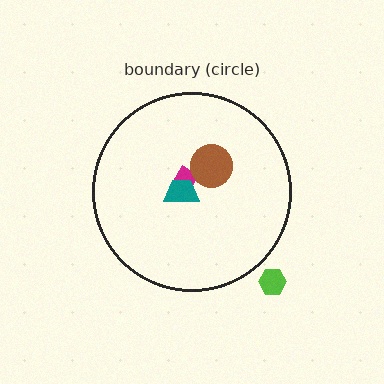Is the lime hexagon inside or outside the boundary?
Outside.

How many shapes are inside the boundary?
3 inside, 1 outside.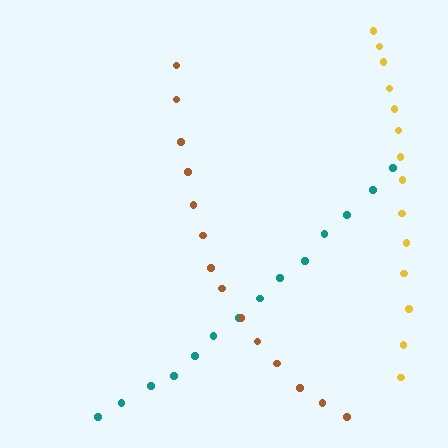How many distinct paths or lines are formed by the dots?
There are 3 distinct paths.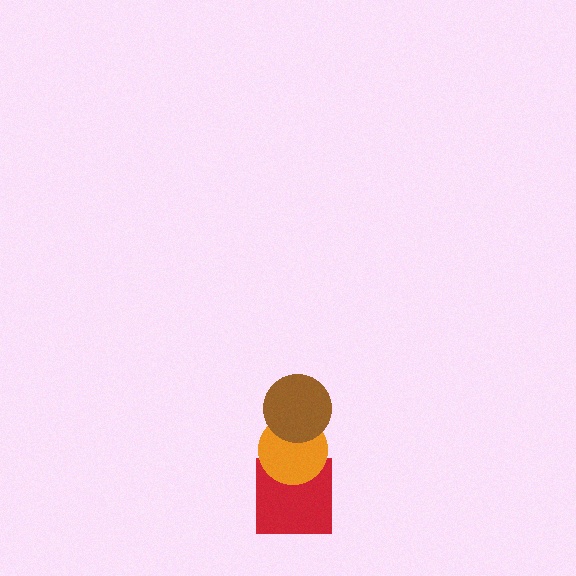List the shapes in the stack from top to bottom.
From top to bottom: the brown circle, the orange circle, the red square.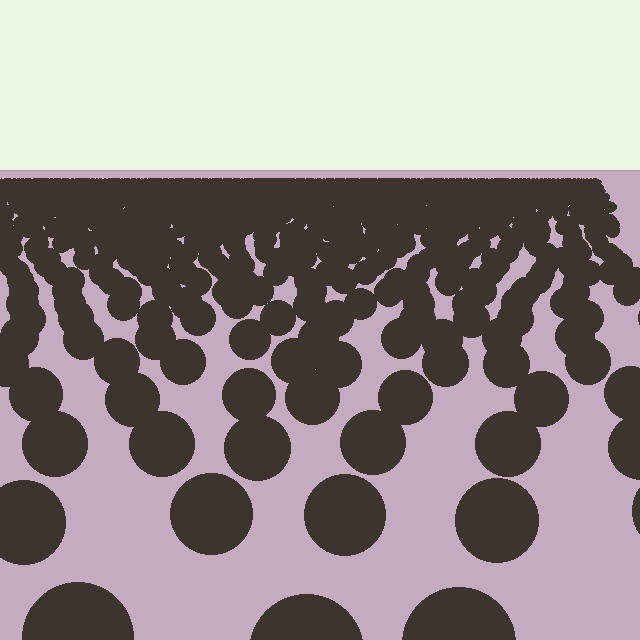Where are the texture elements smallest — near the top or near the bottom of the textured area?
Near the top.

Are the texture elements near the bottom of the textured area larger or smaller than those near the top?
Larger. Near the bottom, elements are closer to the viewer and appear at a bigger on-screen size.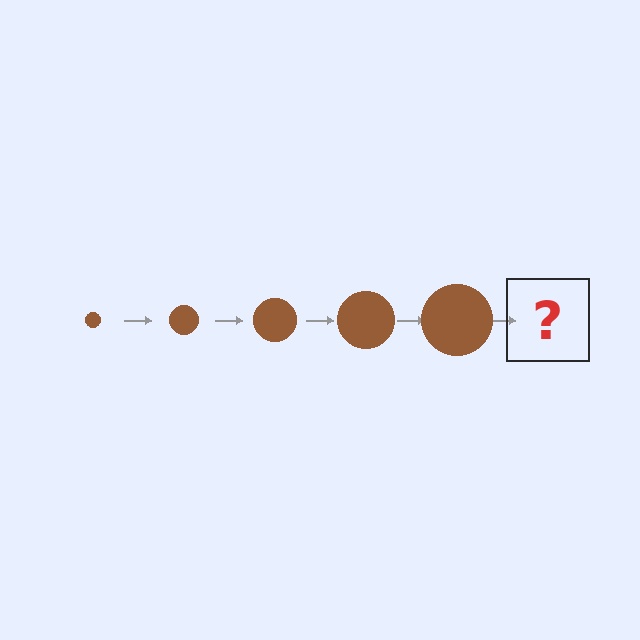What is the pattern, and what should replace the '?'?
The pattern is that the circle gets progressively larger each step. The '?' should be a brown circle, larger than the previous one.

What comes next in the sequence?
The next element should be a brown circle, larger than the previous one.